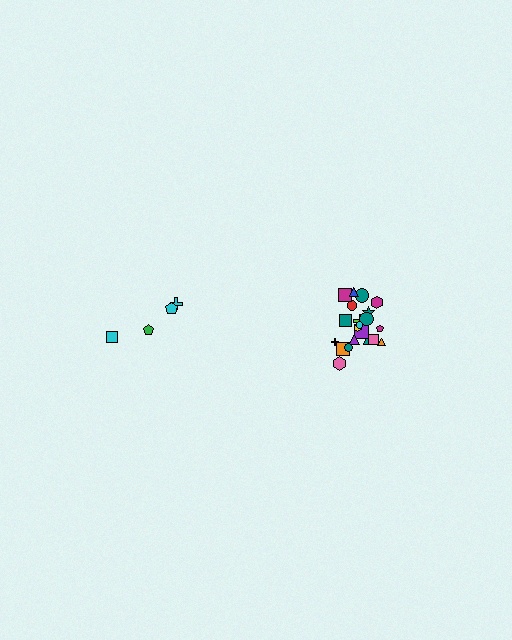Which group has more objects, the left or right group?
The right group.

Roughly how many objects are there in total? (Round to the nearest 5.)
Roughly 25 objects in total.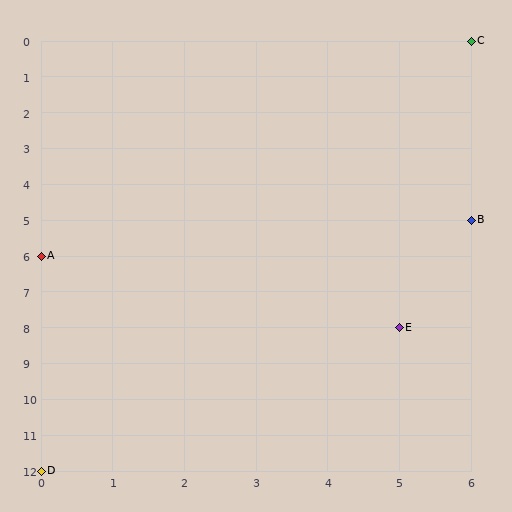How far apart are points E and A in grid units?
Points E and A are 5 columns and 2 rows apart (about 5.4 grid units diagonally).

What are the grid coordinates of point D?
Point D is at grid coordinates (0, 12).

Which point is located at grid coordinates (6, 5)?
Point B is at (6, 5).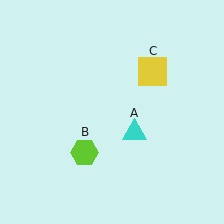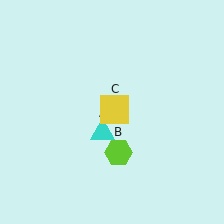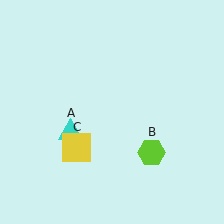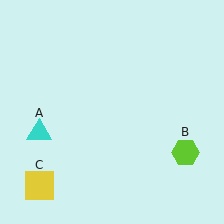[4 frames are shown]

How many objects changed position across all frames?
3 objects changed position: cyan triangle (object A), lime hexagon (object B), yellow square (object C).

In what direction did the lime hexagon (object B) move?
The lime hexagon (object B) moved right.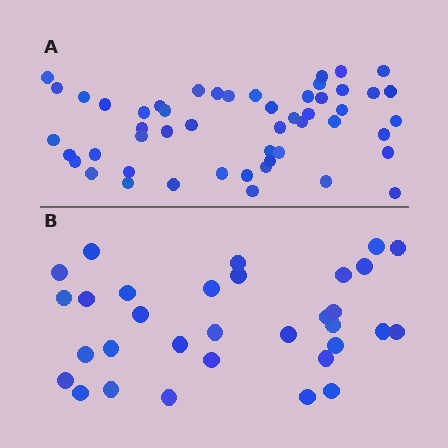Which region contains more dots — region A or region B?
Region A (the top region) has more dots.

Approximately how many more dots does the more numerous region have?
Region A has approximately 20 more dots than region B.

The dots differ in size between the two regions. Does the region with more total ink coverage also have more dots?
No. Region B has more total ink coverage because its dots are larger, but region A actually contains more individual dots. Total area can be misleading — the number of items is what matters here.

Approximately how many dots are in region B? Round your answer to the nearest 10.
About 30 dots. (The exact count is 32, which rounds to 30.)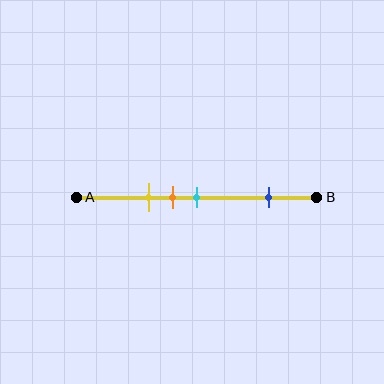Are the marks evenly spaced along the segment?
No, the marks are not evenly spaced.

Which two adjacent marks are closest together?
The orange and cyan marks are the closest adjacent pair.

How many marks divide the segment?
There are 4 marks dividing the segment.